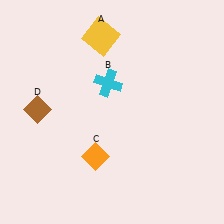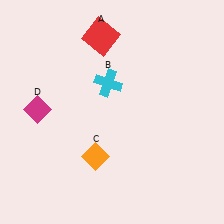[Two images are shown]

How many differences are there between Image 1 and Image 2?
There are 2 differences between the two images.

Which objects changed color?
A changed from yellow to red. D changed from brown to magenta.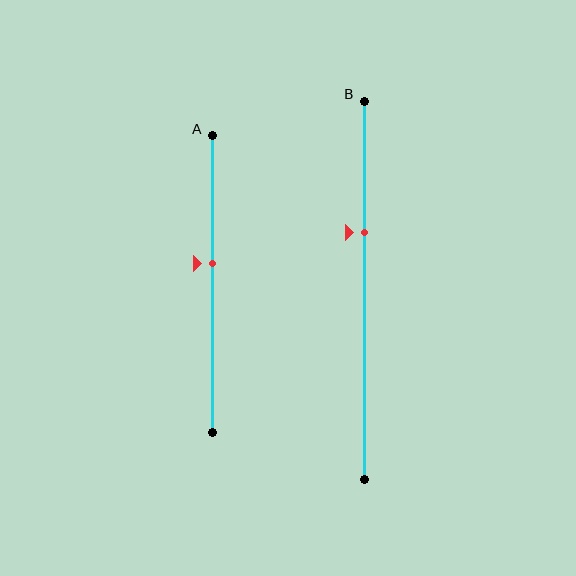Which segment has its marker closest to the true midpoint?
Segment A has its marker closest to the true midpoint.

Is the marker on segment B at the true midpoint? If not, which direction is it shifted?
No, the marker on segment B is shifted upward by about 15% of the segment length.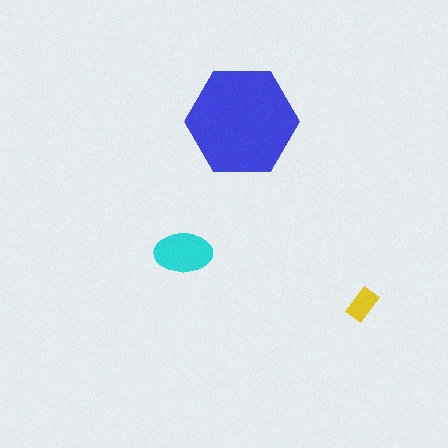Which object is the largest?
The blue hexagon.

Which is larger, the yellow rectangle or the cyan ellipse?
The cyan ellipse.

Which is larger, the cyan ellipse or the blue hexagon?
The blue hexagon.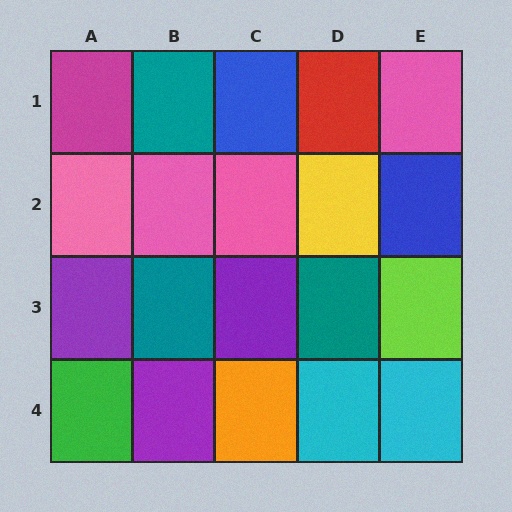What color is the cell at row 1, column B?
Teal.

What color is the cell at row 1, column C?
Blue.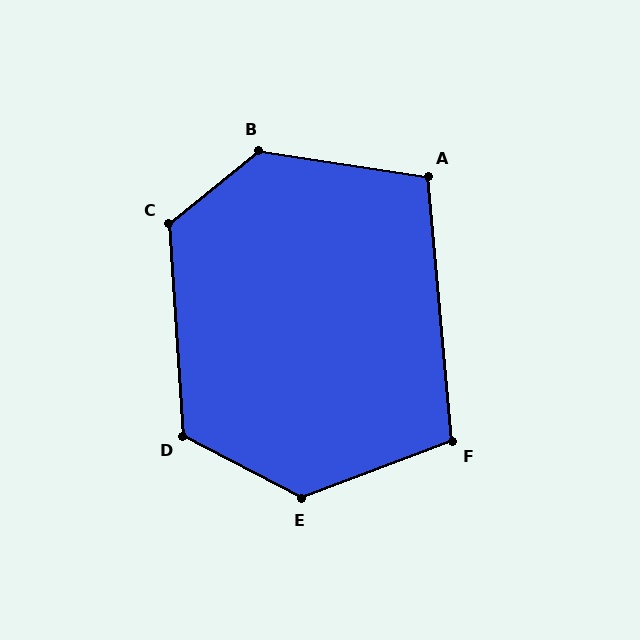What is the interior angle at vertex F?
Approximately 106 degrees (obtuse).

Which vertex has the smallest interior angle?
A, at approximately 104 degrees.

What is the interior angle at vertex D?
Approximately 122 degrees (obtuse).